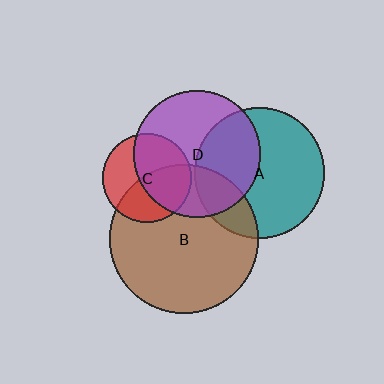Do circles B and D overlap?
Yes.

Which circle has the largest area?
Circle B (brown).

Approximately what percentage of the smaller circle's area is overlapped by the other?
Approximately 30%.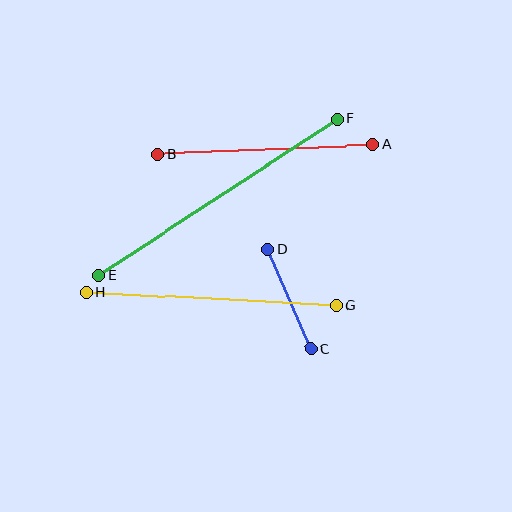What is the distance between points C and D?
The distance is approximately 108 pixels.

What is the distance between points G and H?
The distance is approximately 250 pixels.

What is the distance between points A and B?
The distance is approximately 215 pixels.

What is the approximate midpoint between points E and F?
The midpoint is at approximately (218, 197) pixels.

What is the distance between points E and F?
The distance is approximately 285 pixels.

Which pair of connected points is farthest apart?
Points E and F are farthest apart.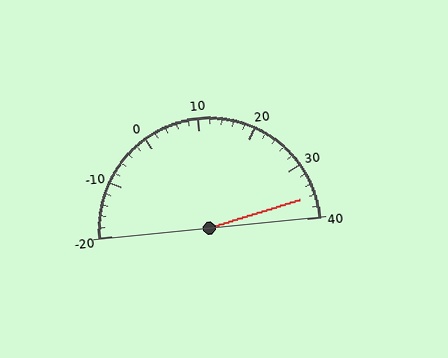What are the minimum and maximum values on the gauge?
The gauge ranges from -20 to 40.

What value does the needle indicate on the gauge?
The needle indicates approximately 36.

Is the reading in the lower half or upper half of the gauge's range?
The reading is in the upper half of the range (-20 to 40).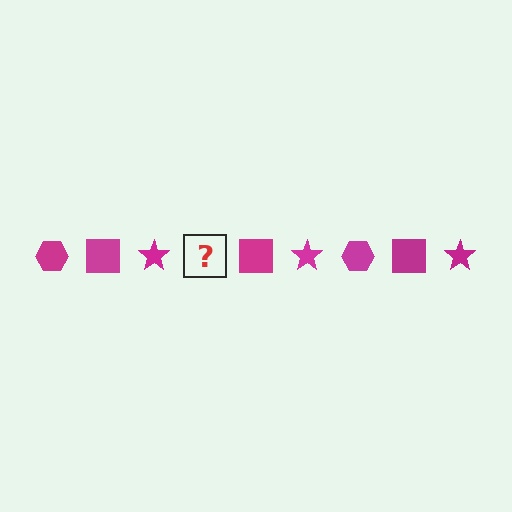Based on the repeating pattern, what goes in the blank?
The blank should be a magenta hexagon.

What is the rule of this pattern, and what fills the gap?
The rule is that the pattern cycles through hexagon, square, star shapes in magenta. The gap should be filled with a magenta hexagon.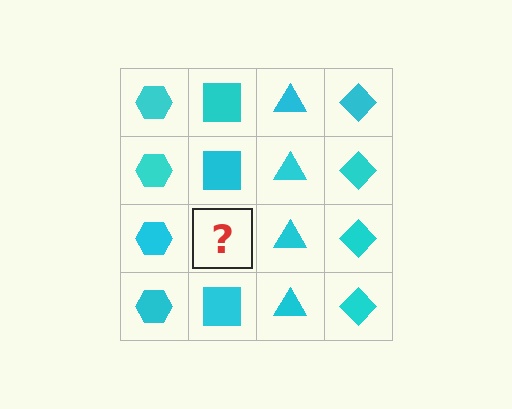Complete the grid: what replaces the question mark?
The question mark should be replaced with a cyan square.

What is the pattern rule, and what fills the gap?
The rule is that each column has a consistent shape. The gap should be filled with a cyan square.